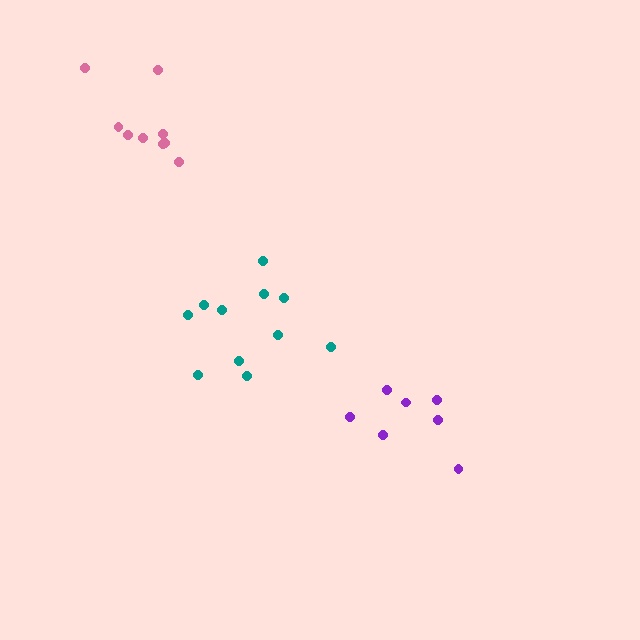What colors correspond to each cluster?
The clusters are colored: teal, pink, purple.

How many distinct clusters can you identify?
There are 3 distinct clusters.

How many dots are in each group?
Group 1: 11 dots, Group 2: 9 dots, Group 3: 7 dots (27 total).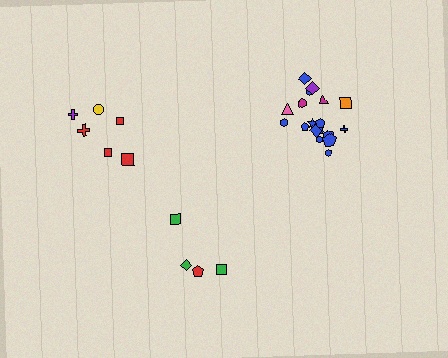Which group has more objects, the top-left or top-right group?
The top-right group.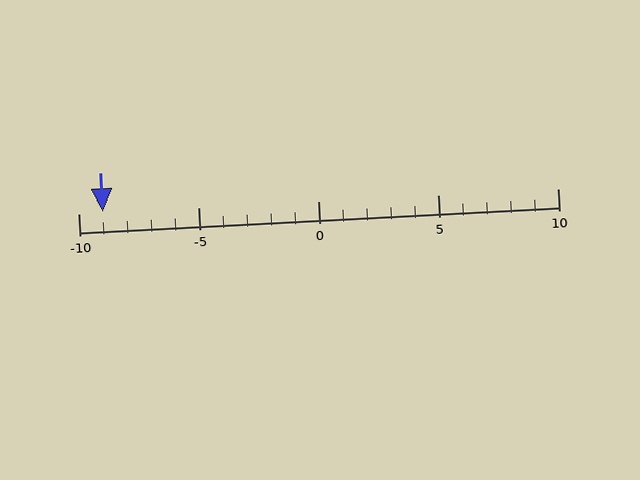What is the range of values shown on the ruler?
The ruler shows values from -10 to 10.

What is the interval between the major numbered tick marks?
The major tick marks are spaced 5 units apart.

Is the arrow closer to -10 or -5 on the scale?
The arrow is closer to -10.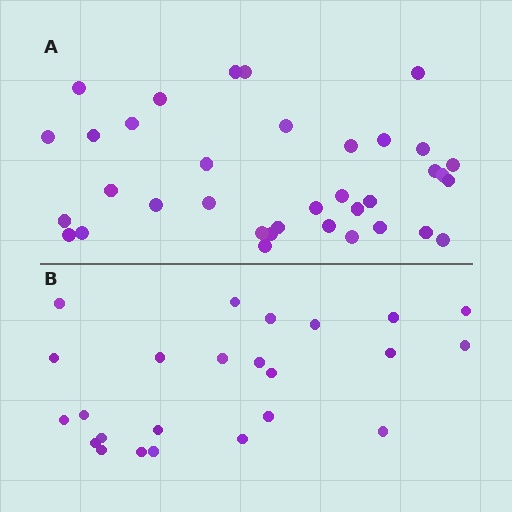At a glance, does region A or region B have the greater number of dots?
Region A (the top region) has more dots.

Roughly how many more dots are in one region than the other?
Region A has roughly 12 or so more dots than region B.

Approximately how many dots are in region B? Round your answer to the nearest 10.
About 20 dots. (The exact count is 24, which rounds to 20.)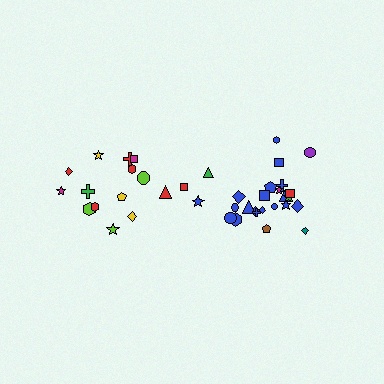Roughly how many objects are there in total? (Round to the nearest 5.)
Roughly 40 objects in total.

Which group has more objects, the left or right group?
The right group.